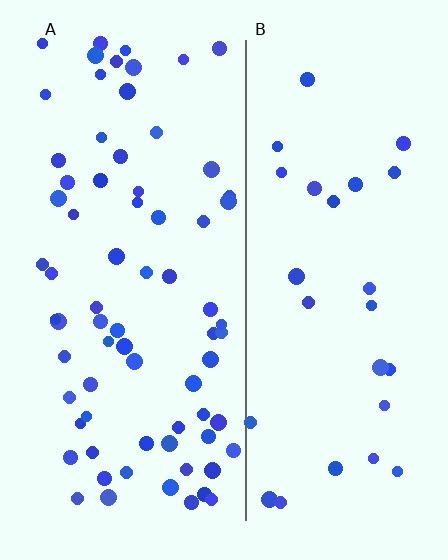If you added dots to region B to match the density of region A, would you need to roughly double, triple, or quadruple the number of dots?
Approximately triple.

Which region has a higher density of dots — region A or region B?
A (the left).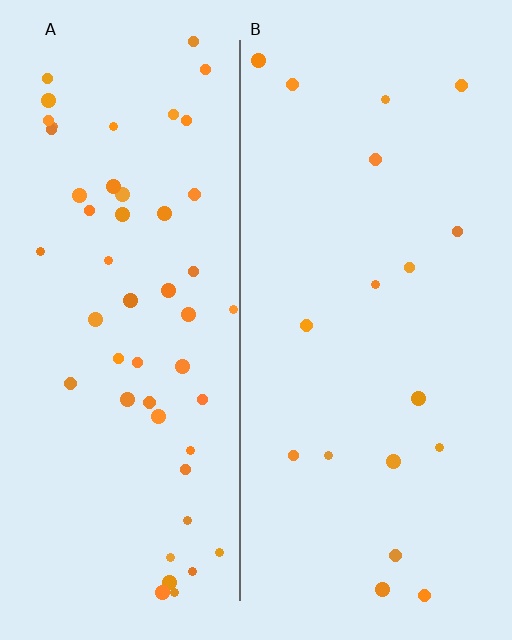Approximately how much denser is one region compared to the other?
Approximately 2.9× — region A over region B.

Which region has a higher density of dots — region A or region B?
A (the left).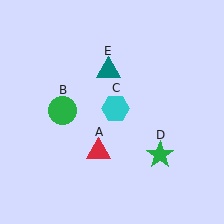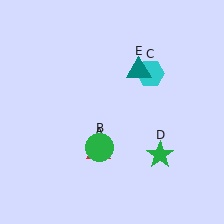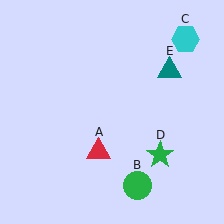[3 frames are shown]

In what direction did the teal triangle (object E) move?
The teal triangle (object E) moved right.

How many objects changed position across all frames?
3 objects changed position: green circle (object B), cyan hexagon (object C), teal triangle (object E).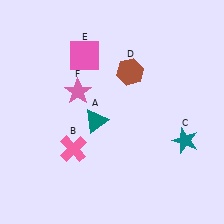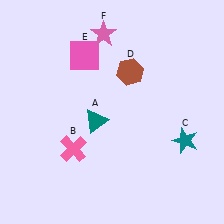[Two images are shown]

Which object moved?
The pink star (F) moved up.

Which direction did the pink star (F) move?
The pink star (F) moved up.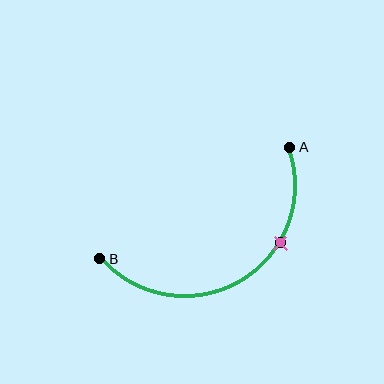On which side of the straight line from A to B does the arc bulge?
The arc bulges below the straight line connecting A and B.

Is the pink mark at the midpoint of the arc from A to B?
No. The pink mark lies on the arc but is closer to endpoint A. The arc midpoint would be at the point on the curve equidistant along the arc from both A and B.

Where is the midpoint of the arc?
The arc midpoint is the point on the curve farthest from the straight line joining A and B. It sits below that line.